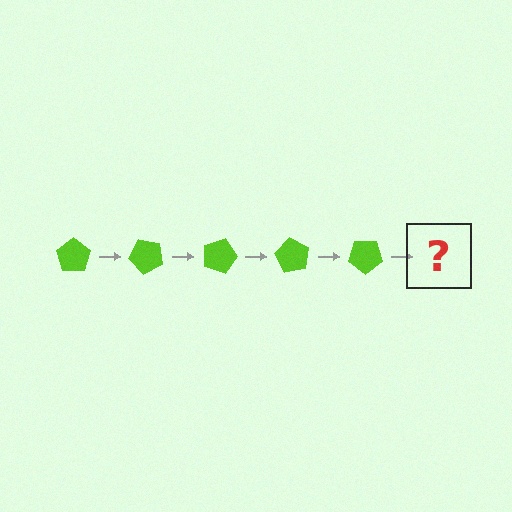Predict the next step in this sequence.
The next step is a lime pentagon rotated 225 degrees.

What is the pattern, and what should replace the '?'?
The pattern is that the pentagon rotates 45 degrees each step. The '?' should be a lime pentagon rotated 225 degrees.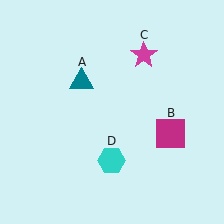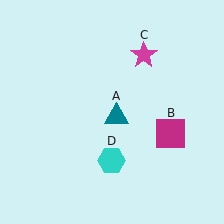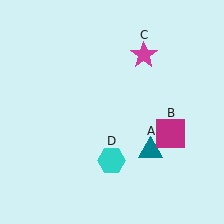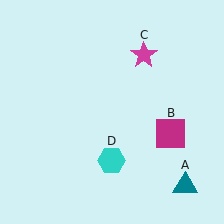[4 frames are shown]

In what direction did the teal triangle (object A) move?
The teal triangle (object A) moved down and to the right.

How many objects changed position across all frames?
1 object changed position: teal triangle (object A).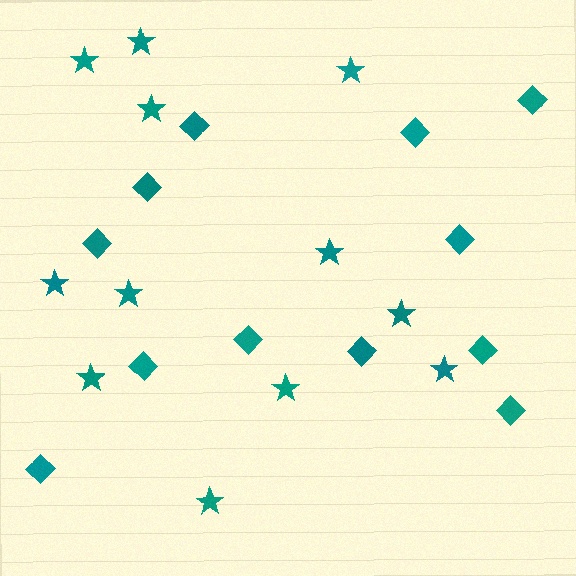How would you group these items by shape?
There are 2 groups: one group of diamonds (12) and one group of stars (12).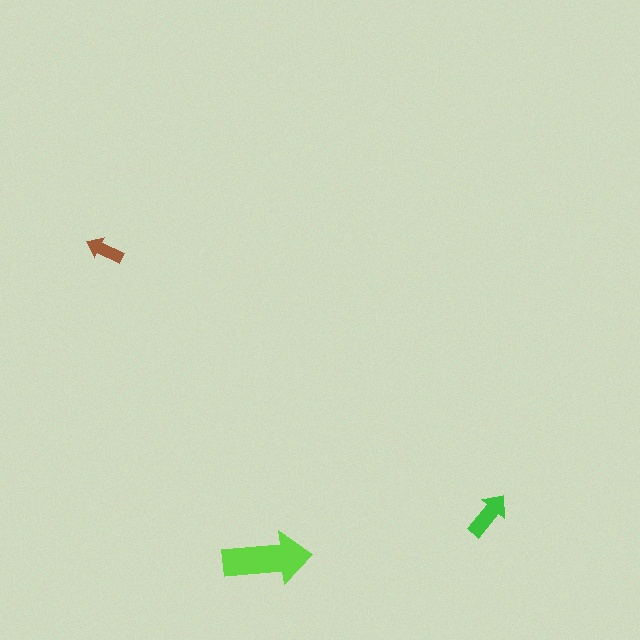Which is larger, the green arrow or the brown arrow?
The green one.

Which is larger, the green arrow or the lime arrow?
The lime one.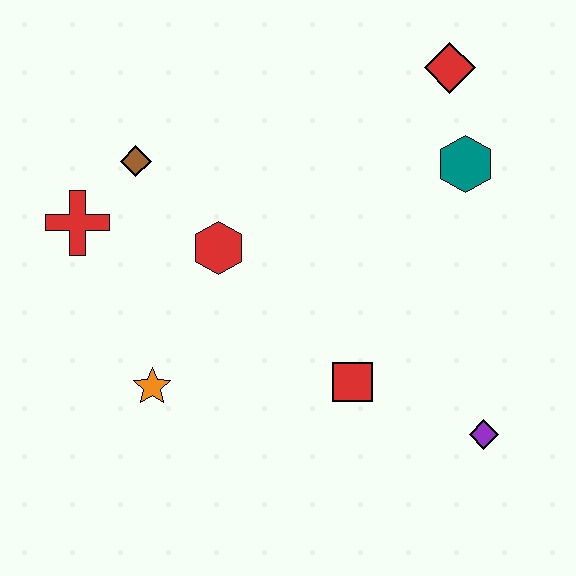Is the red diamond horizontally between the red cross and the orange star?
No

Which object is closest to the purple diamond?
The red square is closest to the purple diamond.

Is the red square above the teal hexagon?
No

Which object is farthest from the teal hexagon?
The red cross is farthest from the teal hexagon.